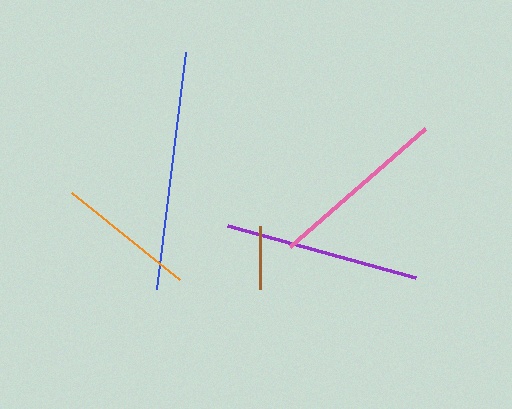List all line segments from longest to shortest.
From longest to shortest: blue, purple, pink, orange, brown.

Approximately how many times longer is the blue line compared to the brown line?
The blue line is approximately 3.8 times the length of the brown line.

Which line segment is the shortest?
The brown line is the shortest at approximately 63 pixels.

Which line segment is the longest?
The blue line is the longest at approximately 239 pixels.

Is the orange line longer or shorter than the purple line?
The purple line is longer than the orange line.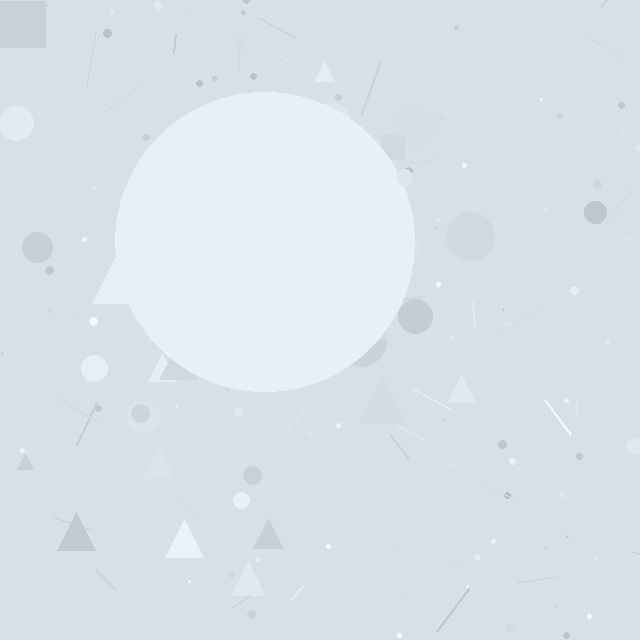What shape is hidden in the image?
A circle is hidden in the image.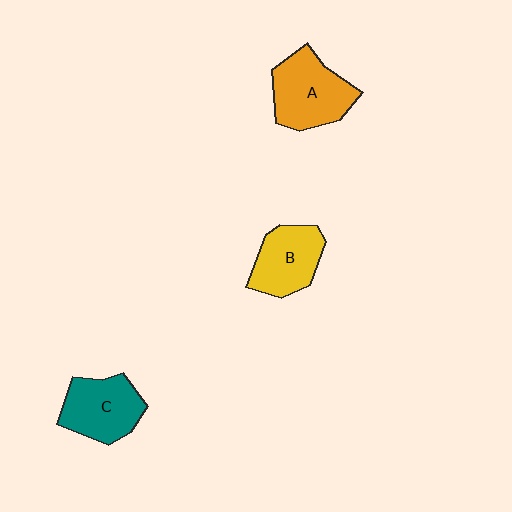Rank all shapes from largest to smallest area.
From largest to smallest: A (orange), C (teal), B (yellow).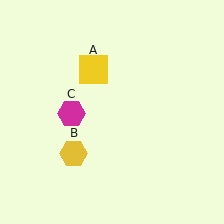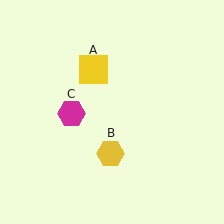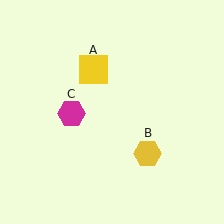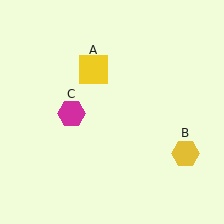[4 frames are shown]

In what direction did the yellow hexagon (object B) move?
The yellow hexagon (object B) moved right.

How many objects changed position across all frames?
1 object changed position: yellow hexagon (object B).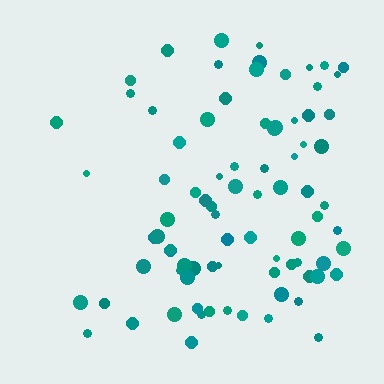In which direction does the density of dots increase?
From left to right, with the right side densest.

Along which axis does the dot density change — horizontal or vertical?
Horizontal.